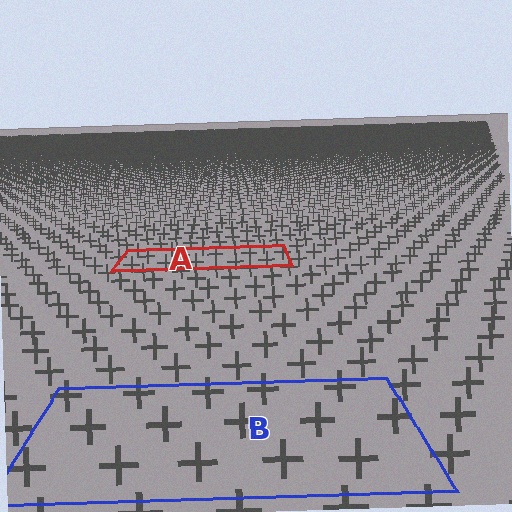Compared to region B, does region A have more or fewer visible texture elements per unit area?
Region A has more texture elements per unit area — they are packed more densely because it is farther away.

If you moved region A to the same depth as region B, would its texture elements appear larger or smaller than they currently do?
They would appear larger. At a closer depth, the same texture elements are projected at a bigger on-screen size.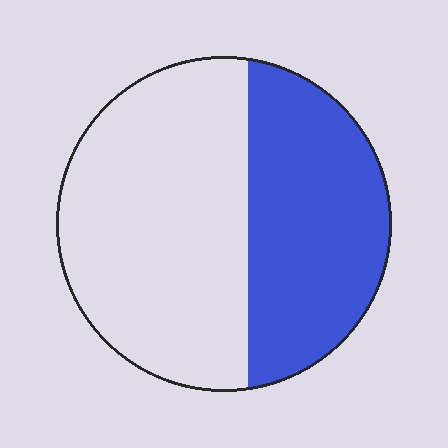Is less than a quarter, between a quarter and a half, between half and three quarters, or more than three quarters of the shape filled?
Between a quarter and a half.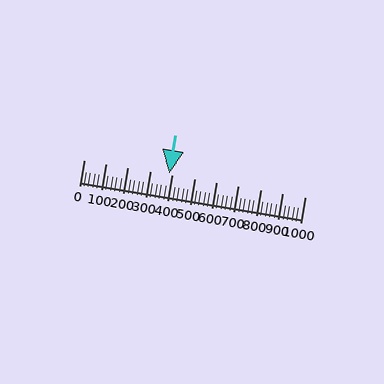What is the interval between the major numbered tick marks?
The major tick marks are spaced 100 units apart.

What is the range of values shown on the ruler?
The ruler shows values from 0 to 1000.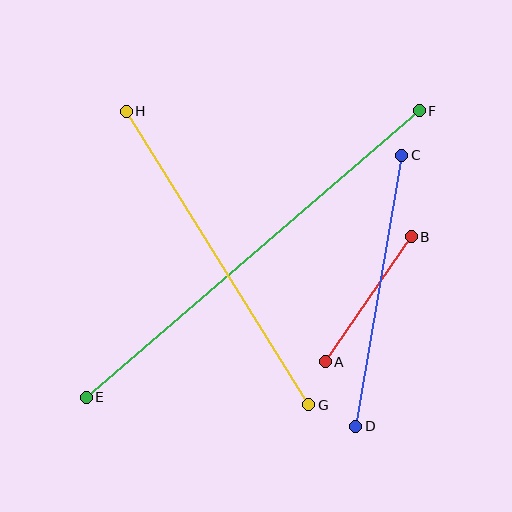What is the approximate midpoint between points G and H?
The midpoint is at approximately (217, 258) pixels.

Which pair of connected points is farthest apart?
Points E and F are farthest apart.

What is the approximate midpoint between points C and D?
The midpoint is at approximately (379, 291) pixels.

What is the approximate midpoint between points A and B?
The midpoint is at approximately (368, 299) pixels.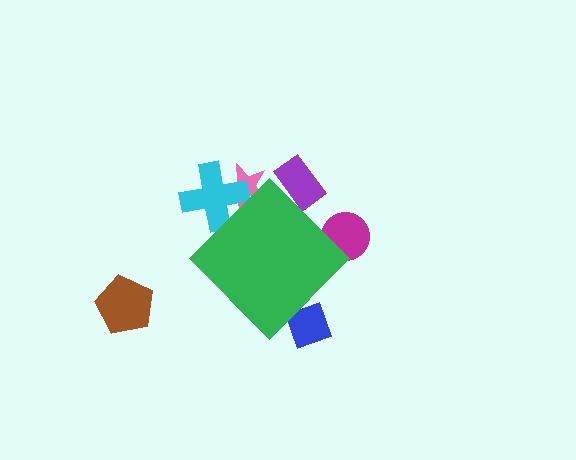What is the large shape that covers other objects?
A green diamond.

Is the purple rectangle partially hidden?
Yes, the purple rectangle is partially hidden behind the green diamond.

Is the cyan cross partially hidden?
Yes, the cyan cross is partially hidden behind the green diamond.